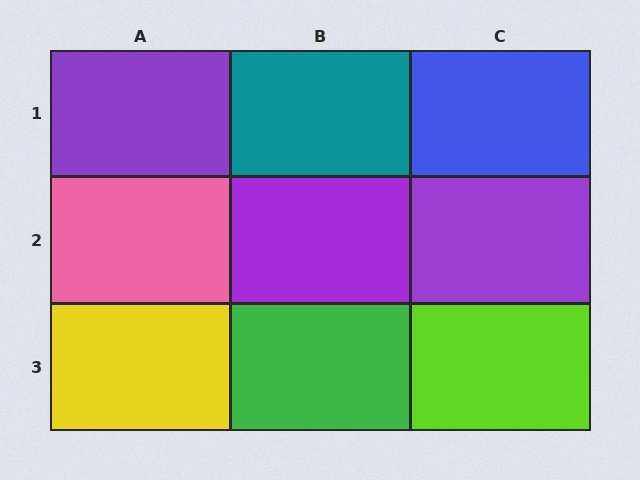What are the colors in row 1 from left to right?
Purple, teal, blue.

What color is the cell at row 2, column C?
Purple.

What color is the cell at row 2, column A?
Pink.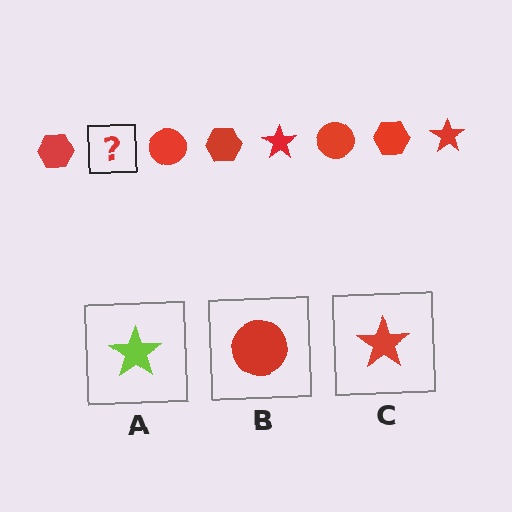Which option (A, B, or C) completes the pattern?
C.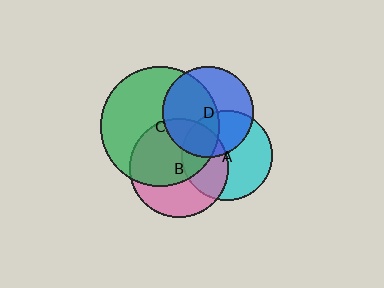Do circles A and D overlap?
Yes.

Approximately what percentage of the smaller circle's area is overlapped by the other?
Approximately 35%.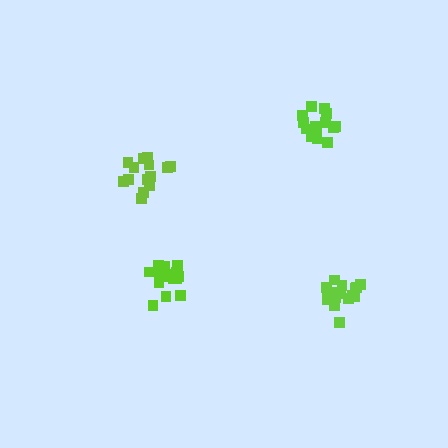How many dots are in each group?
Group 1: 14 dots, Group 2: 18 dots, Group 3: 18 dots, Group 4: 14 dots (64 total).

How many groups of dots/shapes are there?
There are 4 groups.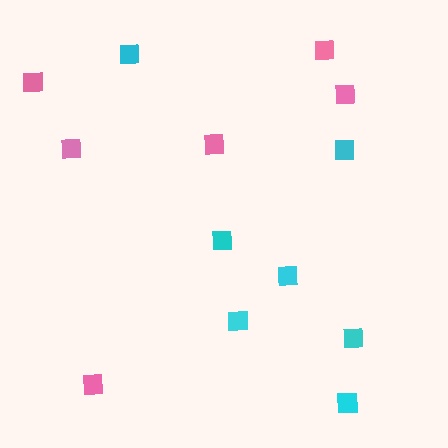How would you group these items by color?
There are 2 groups: one group of cyan squares (7) and one group of pink squares (6).